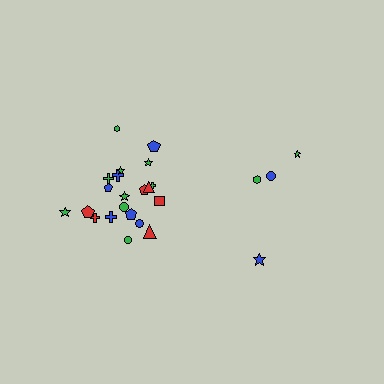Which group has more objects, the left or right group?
The left group.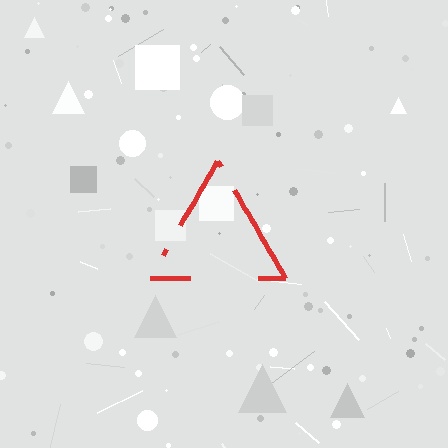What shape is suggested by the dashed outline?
The dashed outline suggests a triangle.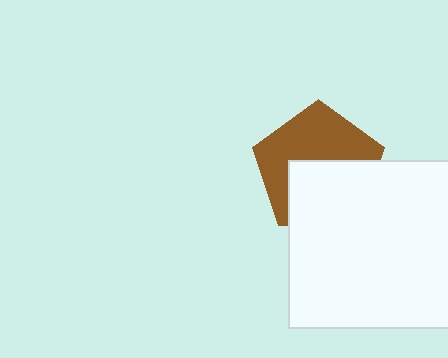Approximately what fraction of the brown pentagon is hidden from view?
Roughly 47% of the brown pentagon is hidden behind the white square.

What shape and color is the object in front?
The object in front is a white square.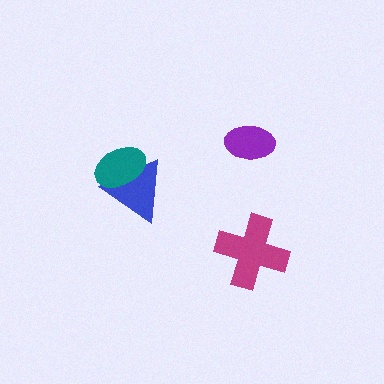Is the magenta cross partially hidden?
No, no other shape covers it.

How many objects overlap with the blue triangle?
1 object overlaps with the blue triangle.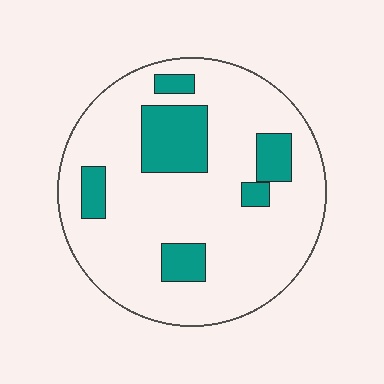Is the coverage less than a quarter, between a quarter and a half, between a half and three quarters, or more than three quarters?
Less than a quarter.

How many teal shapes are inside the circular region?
6.